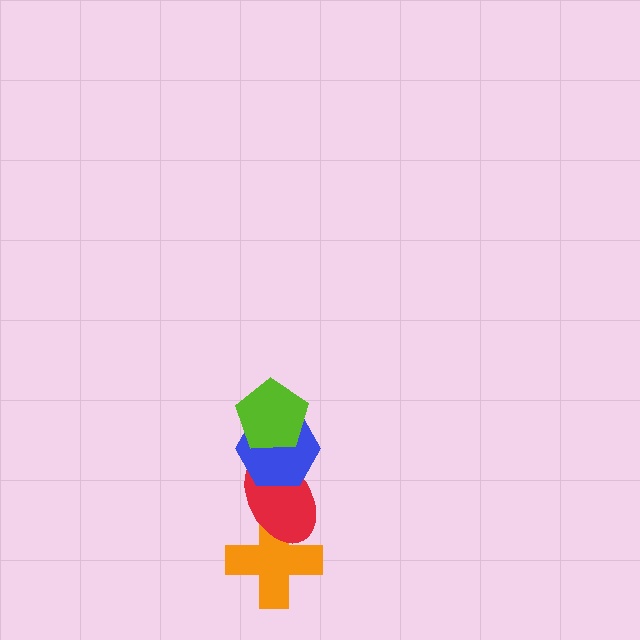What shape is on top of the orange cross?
The red ellipse is on top of the orange cross.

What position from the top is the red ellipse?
The red ellipse is 3rd from the top.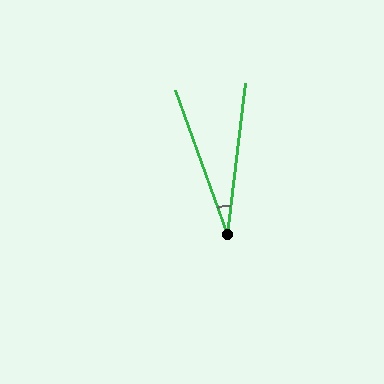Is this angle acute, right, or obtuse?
It is acute.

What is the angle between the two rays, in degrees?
Approximately 27 degrees.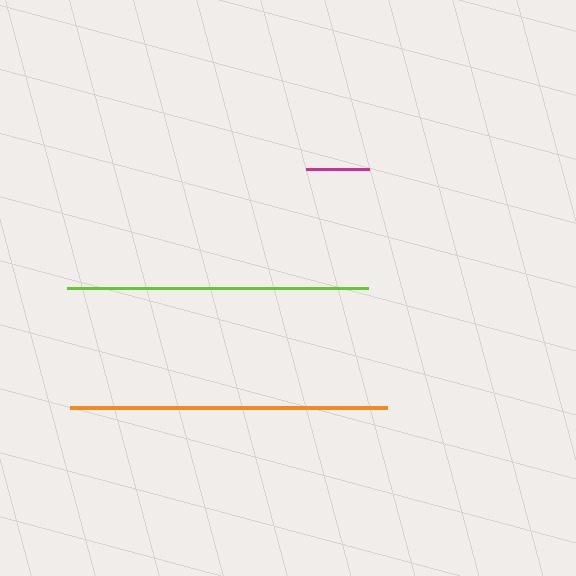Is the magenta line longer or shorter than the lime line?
The lime line is longer than the magenta line.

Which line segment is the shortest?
The magenta line is the shortest at approximately 63 pixels.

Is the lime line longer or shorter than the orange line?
The orange line is longer than the lime line.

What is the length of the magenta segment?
The magenta segment is approximately 63 pixels long.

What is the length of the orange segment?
The orange segment is approximately 317 pixels long.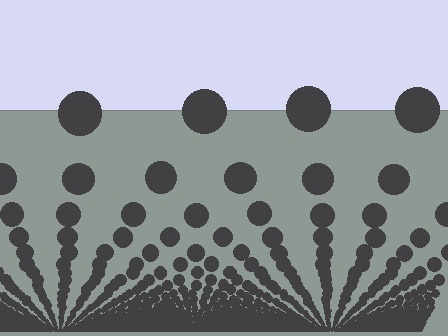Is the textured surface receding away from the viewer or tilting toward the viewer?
The surface appears to tilt toward the viewer. Texture elements get larger and sparser toward the top.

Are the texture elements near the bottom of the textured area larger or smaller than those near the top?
Smaller. The gradient is inverted — elements near the bottom are smaller and denser.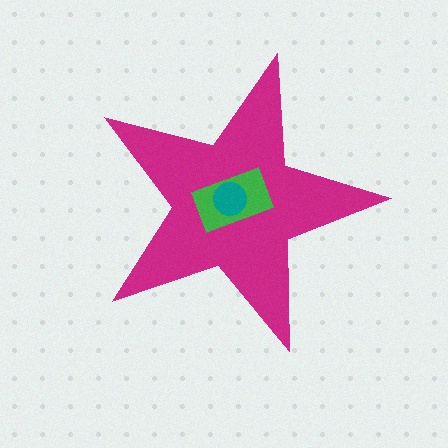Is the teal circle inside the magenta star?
Yes.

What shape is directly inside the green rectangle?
The teal circle.